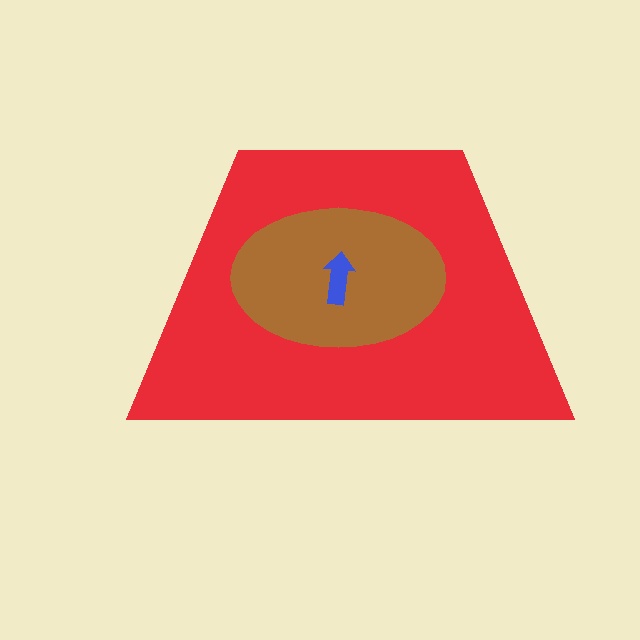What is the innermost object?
The blue arrow.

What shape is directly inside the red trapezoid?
The brown ellipse.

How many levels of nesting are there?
3.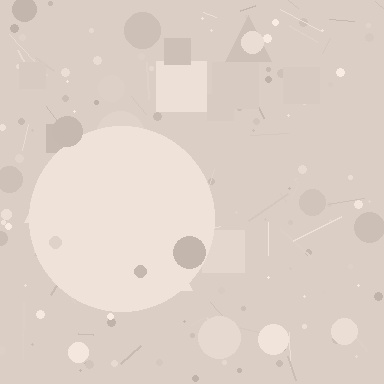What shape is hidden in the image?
A circle is hidden in the image.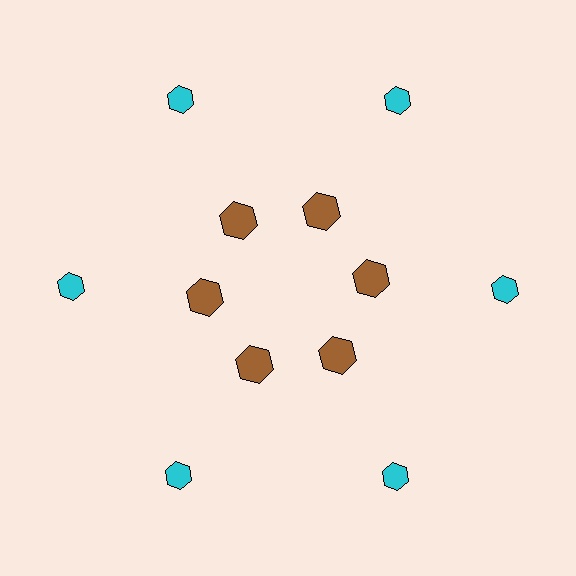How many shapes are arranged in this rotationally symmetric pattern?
There are 12 shapes, arranged in 6 groups of 2.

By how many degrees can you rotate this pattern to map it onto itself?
The pattern maps onto itself every 60 degrees of rotation.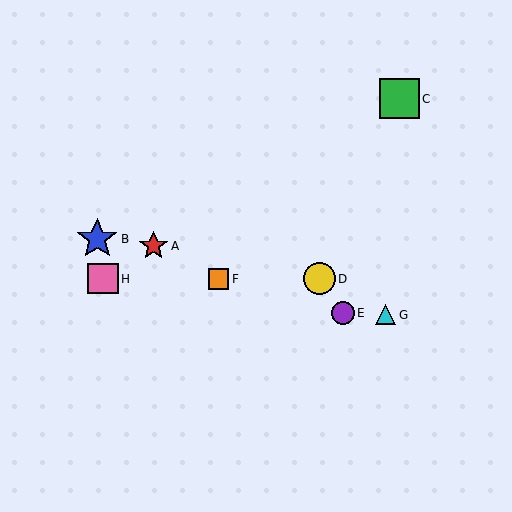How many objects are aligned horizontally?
3 objects (D, F, H) are aligned horizontally.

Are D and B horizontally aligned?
No, D is at y≈279 and B is at y≈239.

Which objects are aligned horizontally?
Objects D, F, H are aligned horizontally.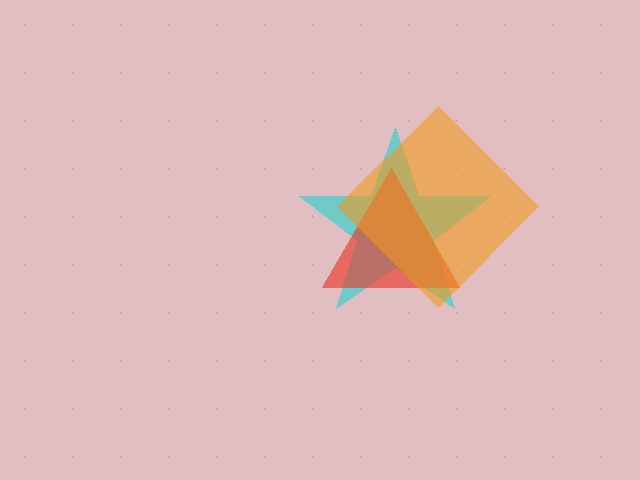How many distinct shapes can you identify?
There are 3 distinct shapes: a cyan star, a red triangle, an orange diamond.